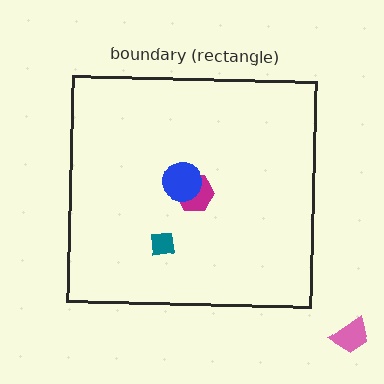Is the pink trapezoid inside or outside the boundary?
Outside.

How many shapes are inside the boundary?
3 inside, 1 outside.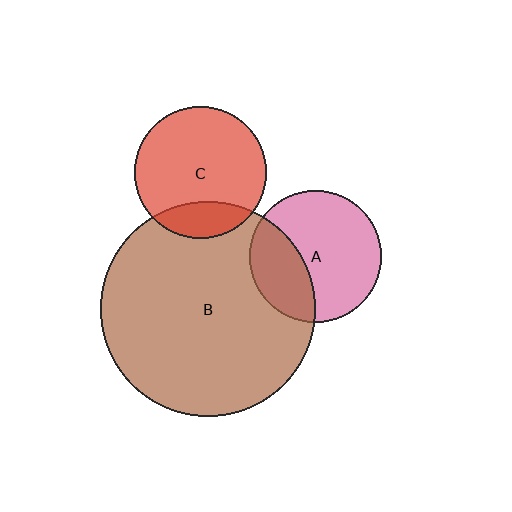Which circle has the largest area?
Circle B (brown).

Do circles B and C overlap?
Yes.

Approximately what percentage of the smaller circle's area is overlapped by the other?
Approximately 20%.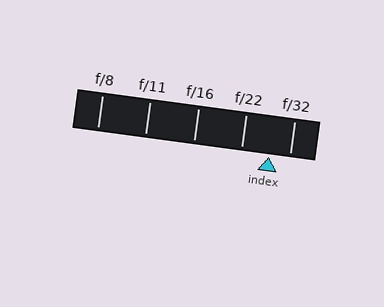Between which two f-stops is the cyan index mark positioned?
The index mark is between f/22 and f/32.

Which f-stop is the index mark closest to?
The index mark is closest to f/32.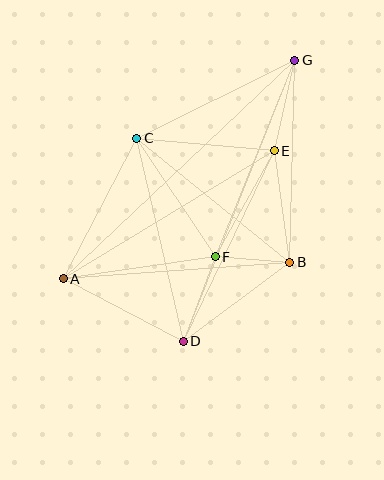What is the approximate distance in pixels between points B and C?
The distance between B and C is approximately 197 pixels.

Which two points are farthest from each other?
Points A and G are farthest from each other.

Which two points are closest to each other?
Points B and F are closest to each other.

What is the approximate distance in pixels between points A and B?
The distance between A and B is approximately 227 pixels.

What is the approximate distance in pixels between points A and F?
The distance between A and F is approximately 154 pixels.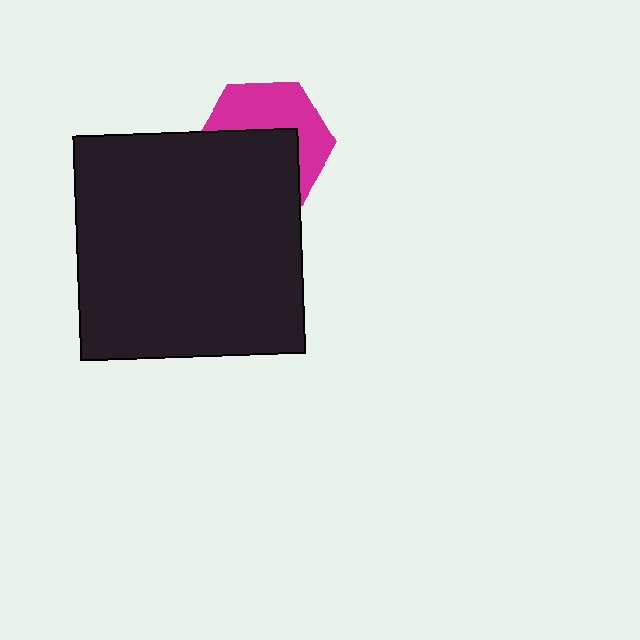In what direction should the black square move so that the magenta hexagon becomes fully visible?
The black square should move down. That is the shortest direction to clear the overlap and leave the magenta hexagon fully visible.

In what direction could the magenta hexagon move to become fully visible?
The magenta hexagon could move up. That would shift it out from behind the black square entirely.